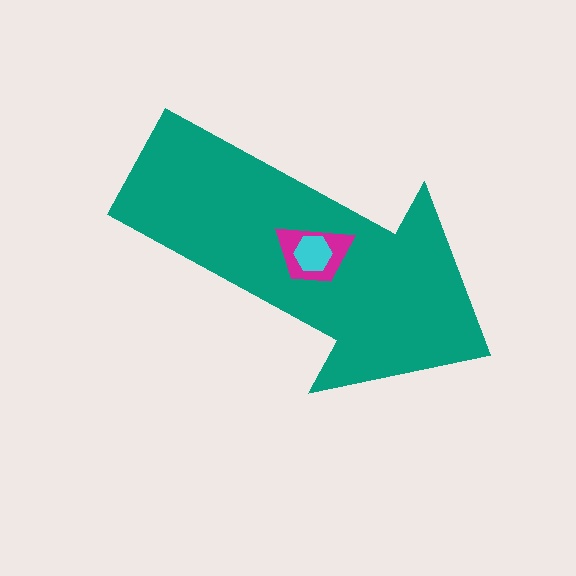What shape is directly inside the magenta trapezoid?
The cyan hexagon.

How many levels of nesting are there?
3.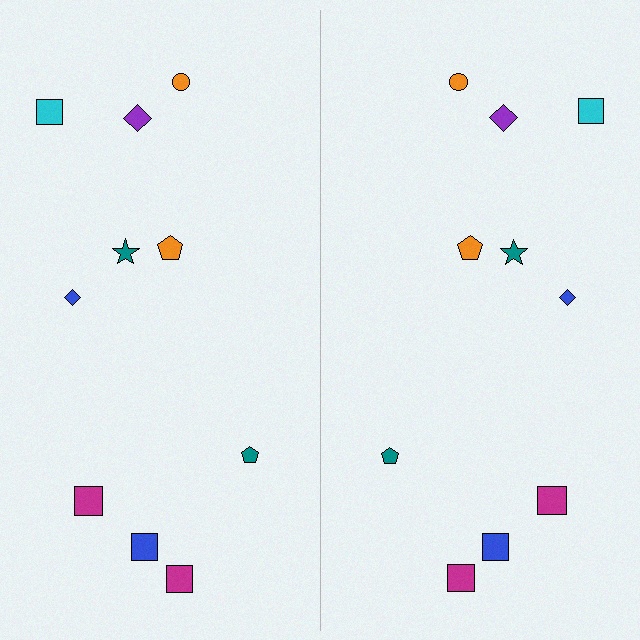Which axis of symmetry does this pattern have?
The pattern has a vertical axis of symmetry running through the center of the image.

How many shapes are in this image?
There are 20 shapes in this image.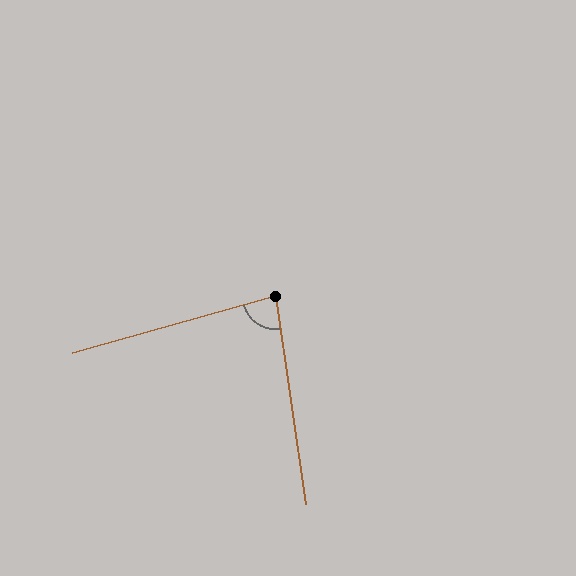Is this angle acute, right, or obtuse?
It is acute.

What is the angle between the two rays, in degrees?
Approximately 83 degrees.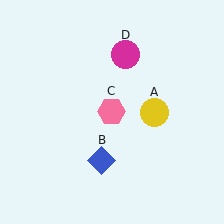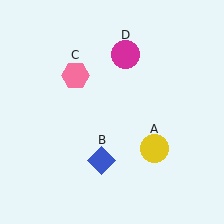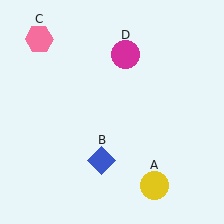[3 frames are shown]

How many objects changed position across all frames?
2 objects changed position: yellow circle (object A), pink hexagon (object C).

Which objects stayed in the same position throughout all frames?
Blue diamond (object B) and magenta circle (object D) remained stationary.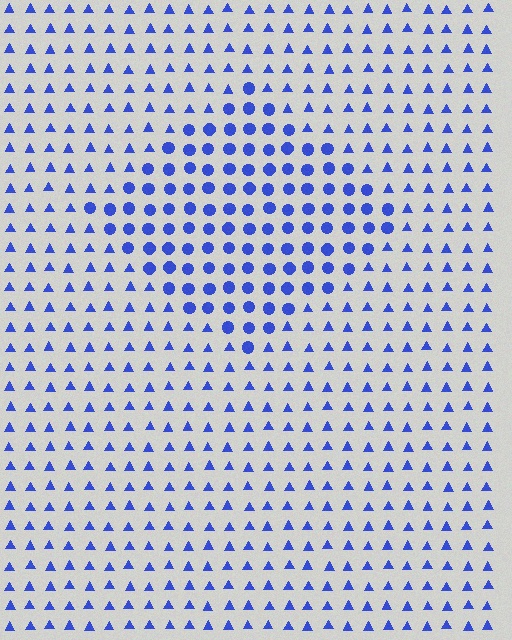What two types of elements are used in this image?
The image uses circles inside the diamond region and triangles outside it.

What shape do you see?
I see a diamond.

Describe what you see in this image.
The image is filled with small blue elements arranged in a uniform grid. A diamond-shaped region contains circles, while the surrounding area contains triangles. The boundary is defined purely by the change in element shape.